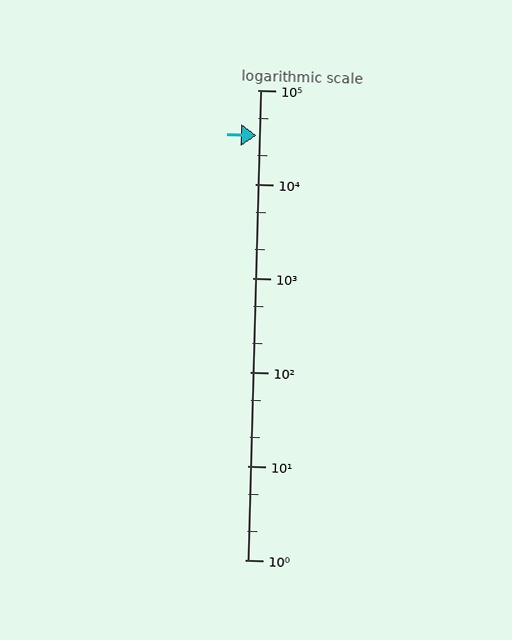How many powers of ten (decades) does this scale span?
The scale spans 5 decades, from 1 to 100000.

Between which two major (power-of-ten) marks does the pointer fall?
The pointer is between 10000 and 100000.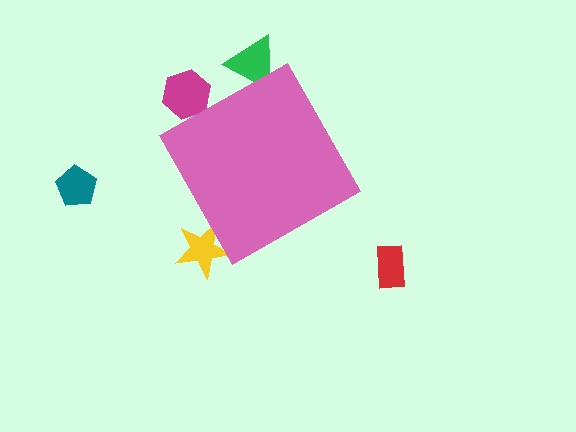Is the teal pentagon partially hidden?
No, the teal pentagon is fully visible.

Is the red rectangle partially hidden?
No, the red rectangle is fully visible.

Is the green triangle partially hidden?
Yes, the green triangle is partially hidden behind the pink diamond.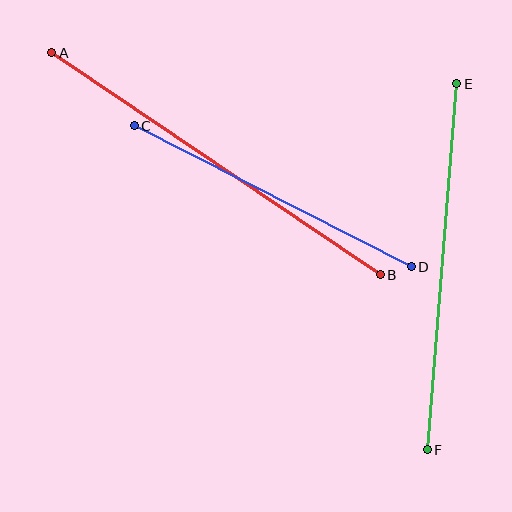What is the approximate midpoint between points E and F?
The midpoint is at approximately (442, 267) pixels.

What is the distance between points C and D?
The distance is approximately 311 pixels.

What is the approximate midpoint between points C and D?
The midpoint is at approximately (273, 196) pixels.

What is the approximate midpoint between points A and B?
The midpoint is at approximately (216, 164) pixels.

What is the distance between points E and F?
The distance is approximately 367 pixels.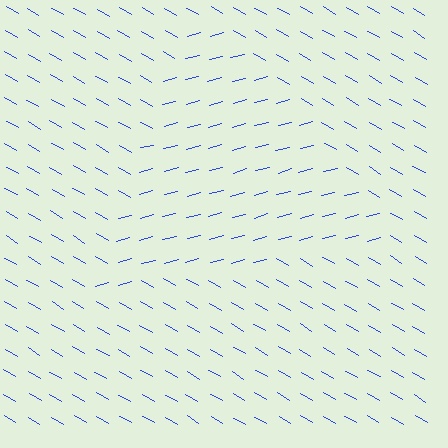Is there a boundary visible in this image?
Yes, there is a texture boundary formed by a change in line orientation.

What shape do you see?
I see a triangle.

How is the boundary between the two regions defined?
The boundary is defined purely by a change in line orientation (approximately 45 degrees difference). All lines are the same color and thickness.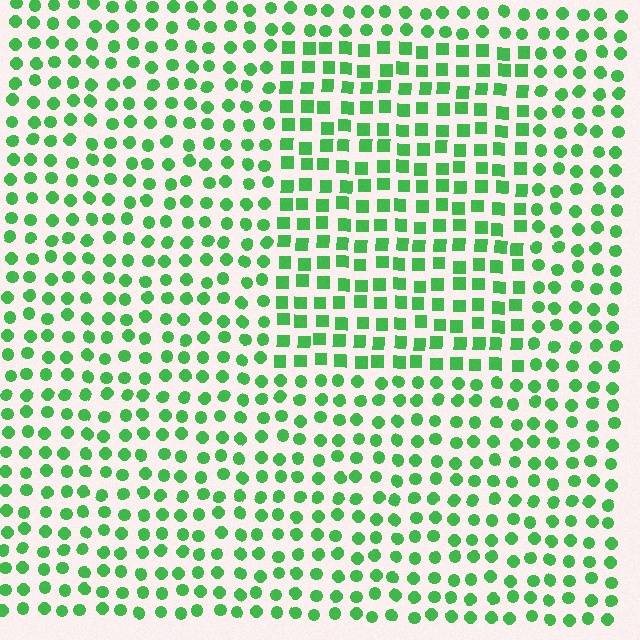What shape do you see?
I see a rectangle.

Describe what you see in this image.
The image is filled with small green elements arranged in a uniform grid. A rectangle-shaped region contains squares, while the surrounding area contains circles. The boundary is defined purely by the change in element shape.